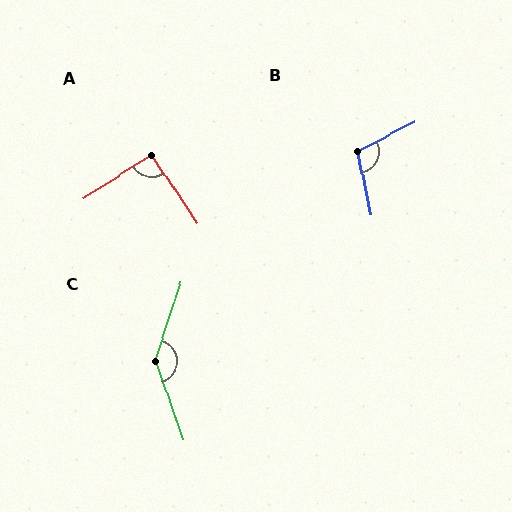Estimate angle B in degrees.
Approximately 106 degrees.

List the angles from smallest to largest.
A (91°), B (106°), C (143°).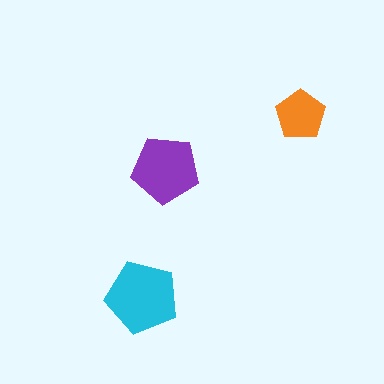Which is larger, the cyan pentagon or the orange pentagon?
The cyan one.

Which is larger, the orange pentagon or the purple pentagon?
The purple one.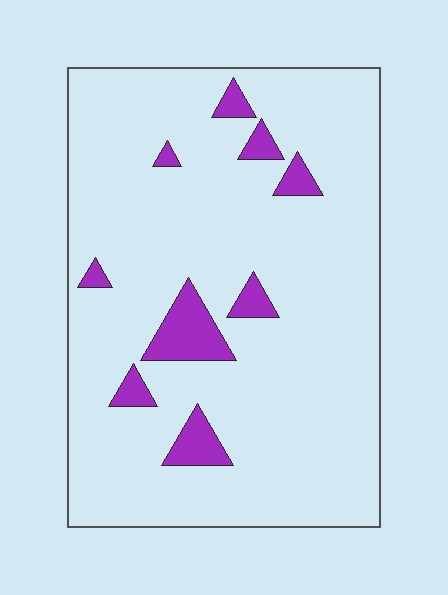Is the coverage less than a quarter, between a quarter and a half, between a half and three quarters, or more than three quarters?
Less than a quarter.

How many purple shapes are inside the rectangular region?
9.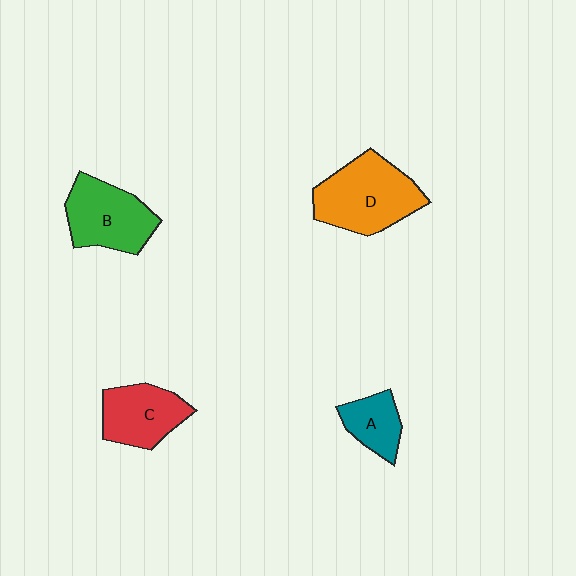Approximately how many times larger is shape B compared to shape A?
Approximately 1.8 times.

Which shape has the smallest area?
Shape A (teal).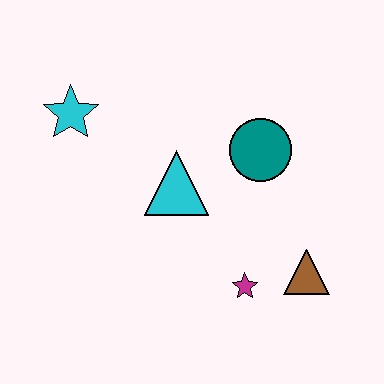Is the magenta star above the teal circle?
No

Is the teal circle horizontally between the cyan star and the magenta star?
No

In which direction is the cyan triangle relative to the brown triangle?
The cyan triangle is to the left of the brown triangle.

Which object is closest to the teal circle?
The cyan triangle is closest to the teal circle.